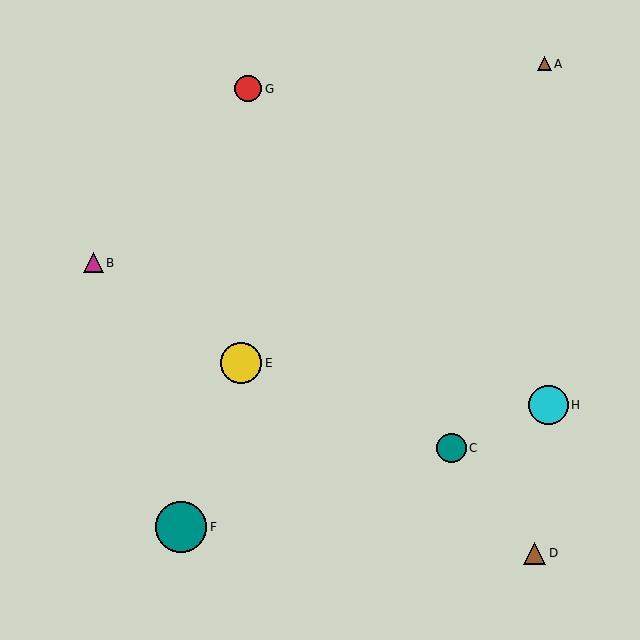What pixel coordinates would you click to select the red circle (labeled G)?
Click at (248, 89) to select the red circle G.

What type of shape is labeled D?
Shape D is a brown triangle.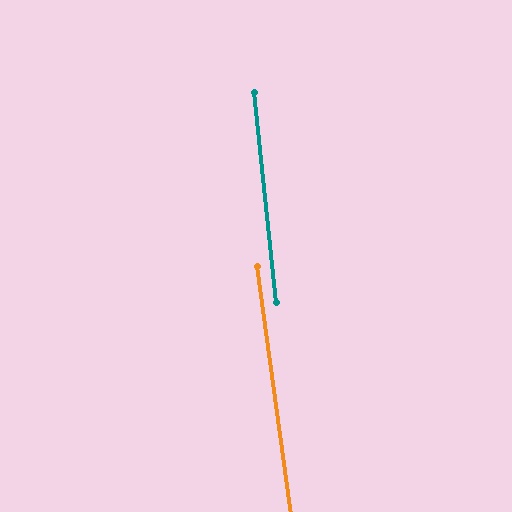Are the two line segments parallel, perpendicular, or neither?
Parallel — their directions differ by only 1.8°.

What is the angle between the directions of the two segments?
Approximately 2 degrees.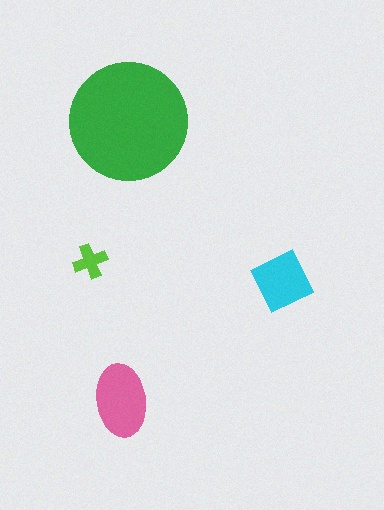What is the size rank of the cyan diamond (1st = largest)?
3rd.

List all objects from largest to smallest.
The green circle, the pink ellipse, the cyan diamond, the lime cross.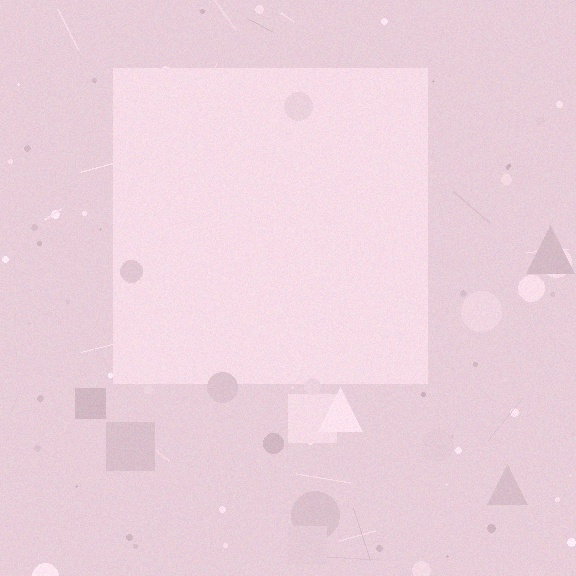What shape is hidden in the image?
A square is hidden in the image.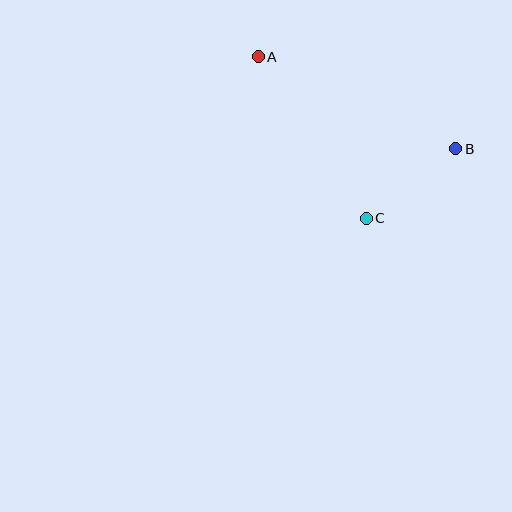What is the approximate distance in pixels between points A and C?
The distance between A and C is approximately 194 pixels.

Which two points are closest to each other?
Points B and C are closest to each other.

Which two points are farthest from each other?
Points A and B are farthest from each other.